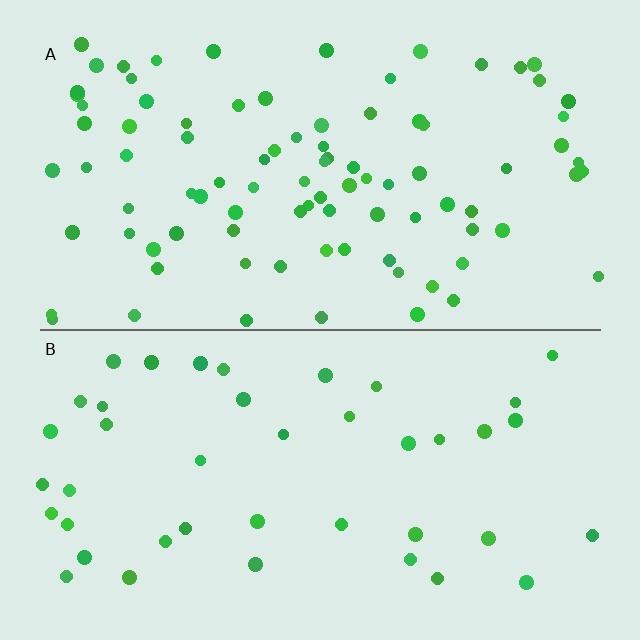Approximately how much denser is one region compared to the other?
Approximately 2.1× — region A over region B.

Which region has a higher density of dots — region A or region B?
A (the top).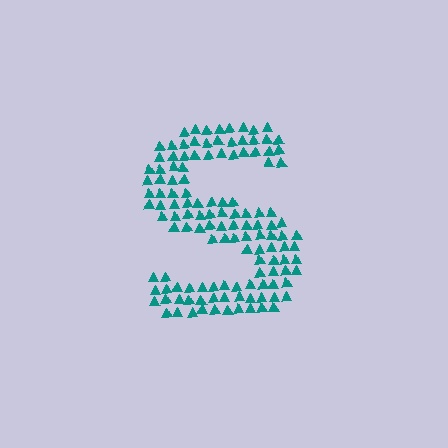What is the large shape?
The large shape is the letter S.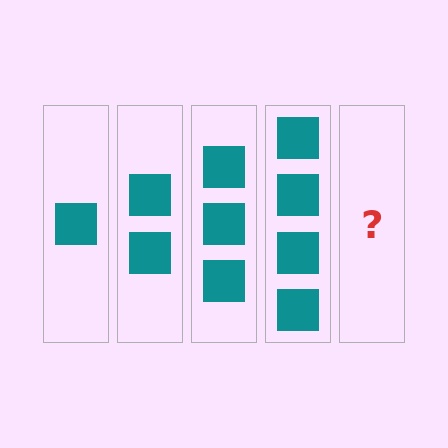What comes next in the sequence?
The next element should be 5 squares.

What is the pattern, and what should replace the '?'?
The pattern is that each step adds one more square. The '?' should be 5 squares.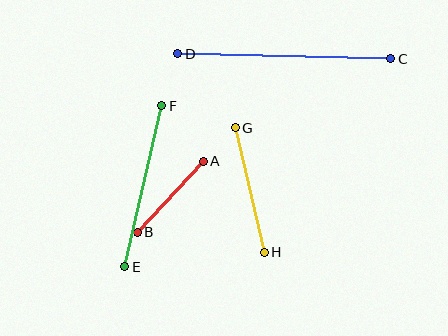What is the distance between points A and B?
The distance is approximately 97 pixels.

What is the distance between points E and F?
The distance is approximately 165 pixels.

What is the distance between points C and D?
The distance is approximately 213 pixels.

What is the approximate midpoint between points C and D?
The midpoint is at approximately (284, 56) pixels.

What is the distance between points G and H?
The distance is approximately 128 pixels.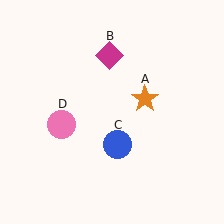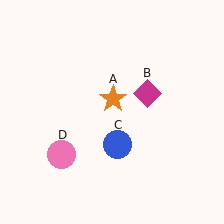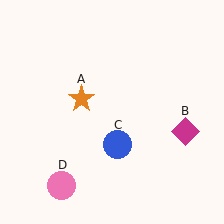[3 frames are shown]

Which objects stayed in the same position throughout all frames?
Blue circle (object C) remained stationary.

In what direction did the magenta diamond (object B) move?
The magenta diamond (object B) moved down and to the right.